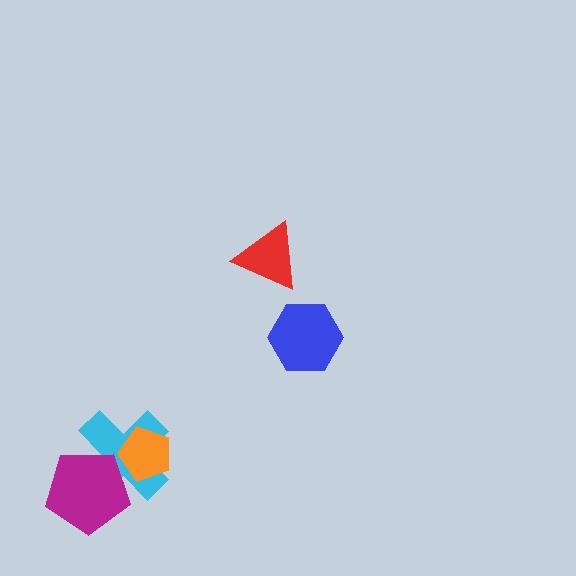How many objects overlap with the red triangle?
0 objects overlap with the red triangle.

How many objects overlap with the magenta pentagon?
1 object overlaps with the magenta pentagon.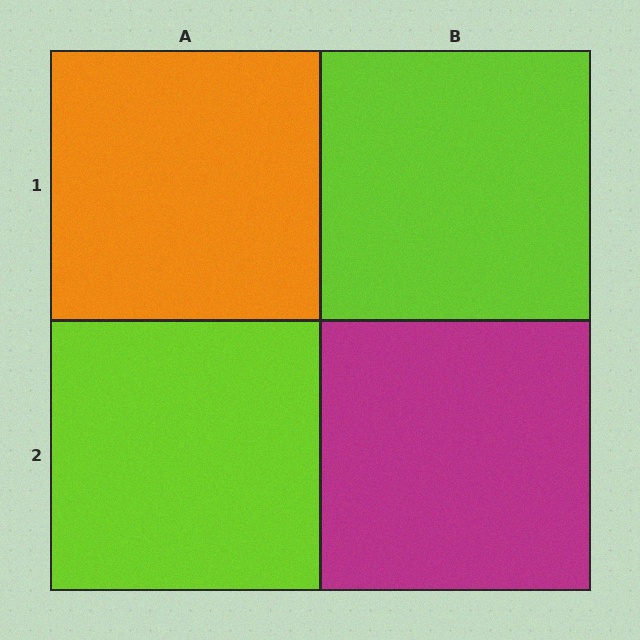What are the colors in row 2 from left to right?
Lime, magenta.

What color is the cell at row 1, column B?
Lime.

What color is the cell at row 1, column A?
Orange.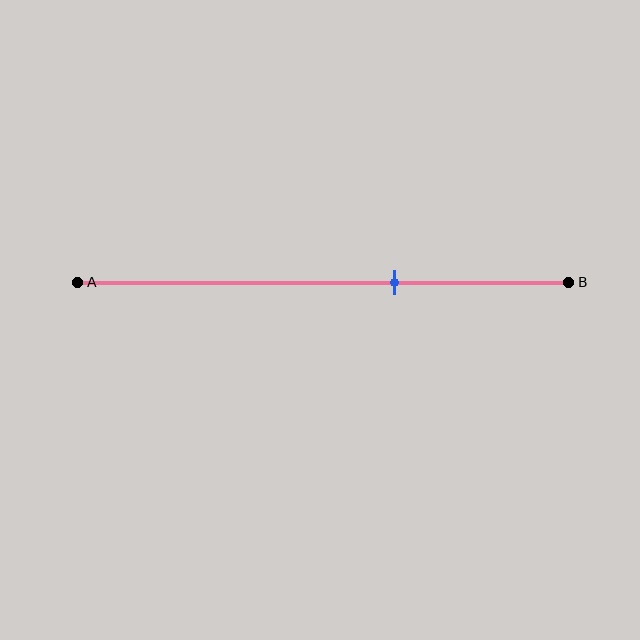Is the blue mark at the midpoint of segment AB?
No, the mark is at about 65% from A, not at the 50% midpoint.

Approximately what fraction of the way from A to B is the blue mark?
The blue mark is approximately 65% of the way from A to B.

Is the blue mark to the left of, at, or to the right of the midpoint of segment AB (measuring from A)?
The blue mark is to the right of the midpoint of segment AB.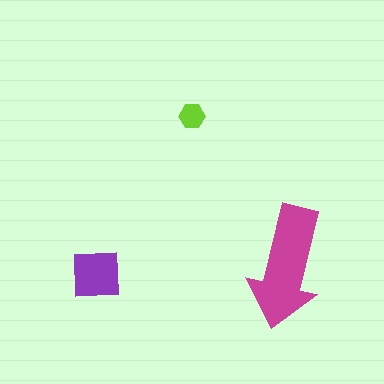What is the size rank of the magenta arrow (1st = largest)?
1st.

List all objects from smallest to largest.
The lime hexagon, the purple square, the magenta arrow.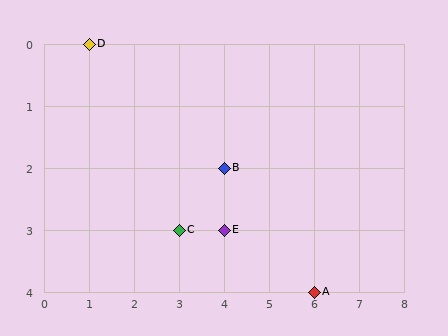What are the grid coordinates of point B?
Point B is at grid coordinates (4, 2).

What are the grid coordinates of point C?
Point C is at grid coordinates (3, 3).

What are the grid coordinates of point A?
Point A is at grid coordinates (6, 4).